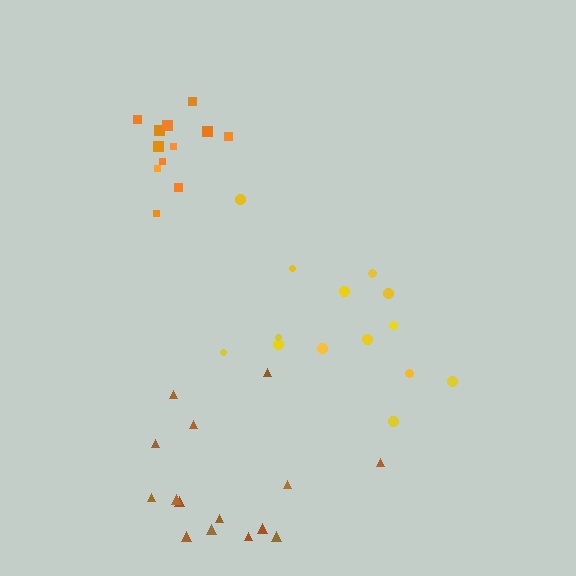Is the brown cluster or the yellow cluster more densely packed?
Brown.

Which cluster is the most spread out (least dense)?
Yellow.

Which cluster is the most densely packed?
Orange.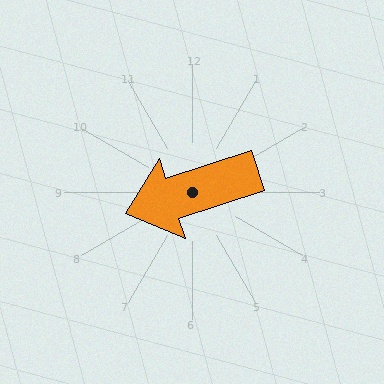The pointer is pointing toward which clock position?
Roughly 8 o'clock.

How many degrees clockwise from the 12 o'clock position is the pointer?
Approximately 252 degrees.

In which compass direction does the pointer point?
West.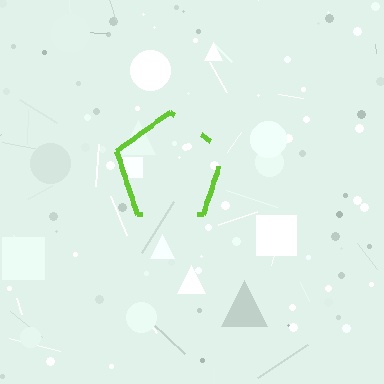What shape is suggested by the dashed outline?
The dashed outline suggests a pentagon.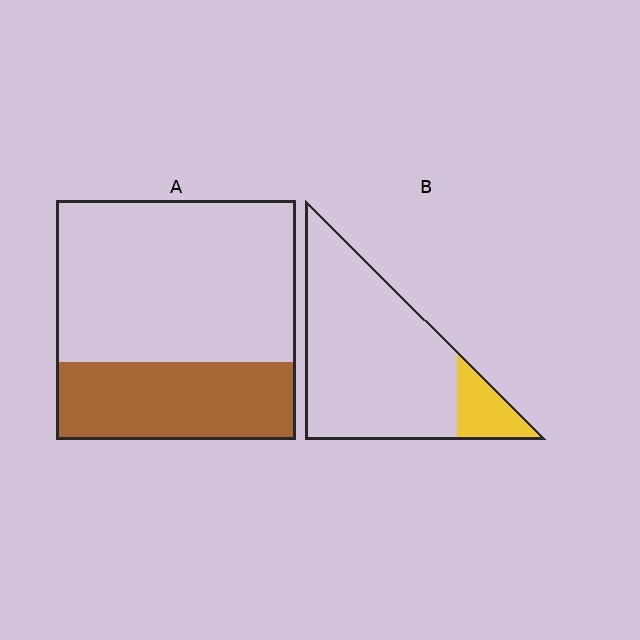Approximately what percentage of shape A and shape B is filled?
A is approximately 30% and B is approximately 15%.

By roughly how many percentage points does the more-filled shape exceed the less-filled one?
By roughly 20 percentage points (A over B).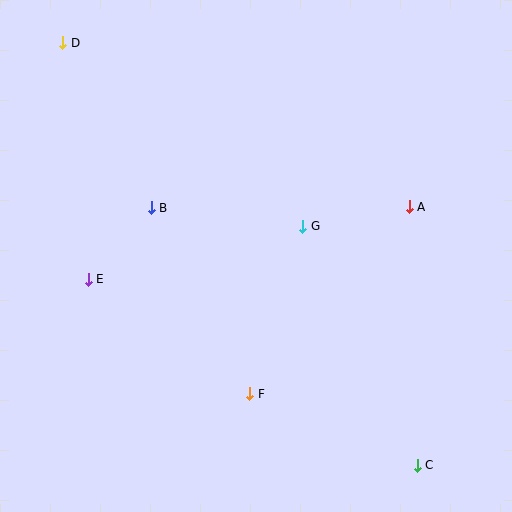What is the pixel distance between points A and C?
The distance between A and C is 259 pixels.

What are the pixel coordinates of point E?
Point E is at (88, 279).